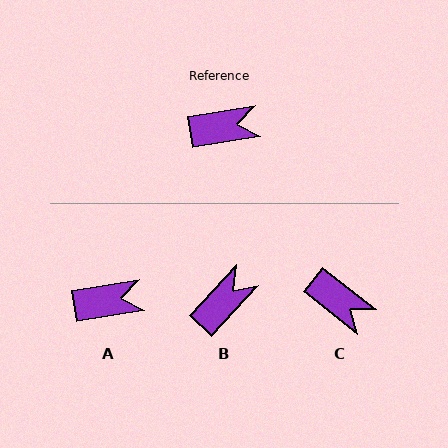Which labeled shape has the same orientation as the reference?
A.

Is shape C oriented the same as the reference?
No, it is off by about 47 degrees.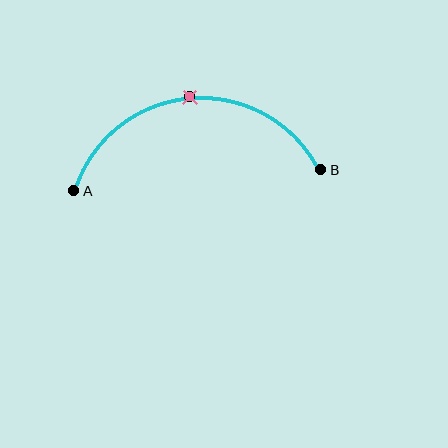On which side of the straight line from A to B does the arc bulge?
The arc bulges above the straight line connecting A and B.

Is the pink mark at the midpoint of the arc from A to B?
Yes. The pink mark lies on the arc at equal arc-length from both A and B — it is the arc midpoint.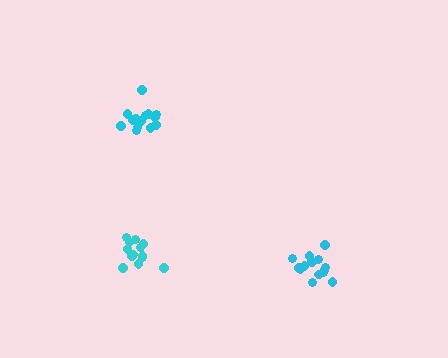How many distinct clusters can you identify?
There are 3 distinct clusters.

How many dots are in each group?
Group 1: 14 dots, Group 2: 13 dots, Group 3: 14 dots (41 total).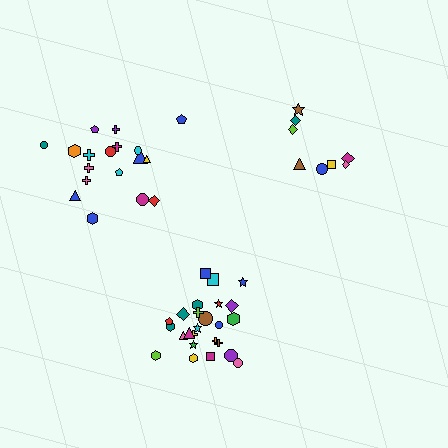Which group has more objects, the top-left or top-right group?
The top-left group.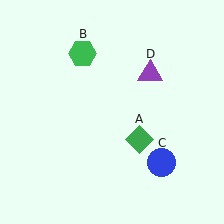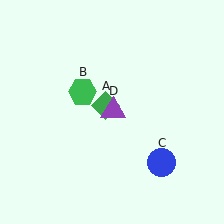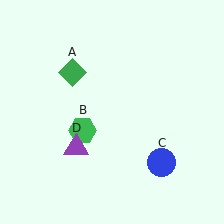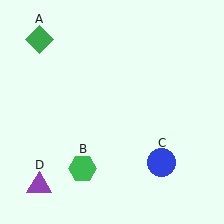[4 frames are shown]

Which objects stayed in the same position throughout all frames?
Blue circle (object C) remained stationary.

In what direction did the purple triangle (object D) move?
The purple triangle (object D) moved down and to the left.